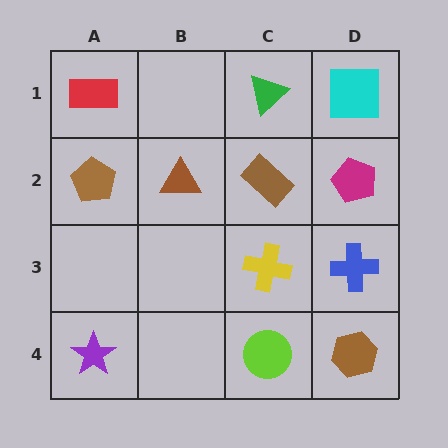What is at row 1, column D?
A cyan square.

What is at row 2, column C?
A brown rectangle.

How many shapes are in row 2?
4 shapes.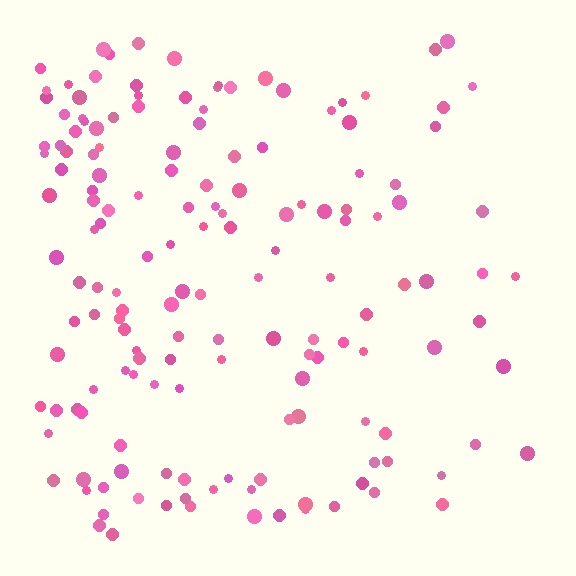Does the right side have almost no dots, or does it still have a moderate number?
Still a moderate number, just noticeably fewer than the left.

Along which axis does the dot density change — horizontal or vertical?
Horizontal.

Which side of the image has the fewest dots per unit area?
The right.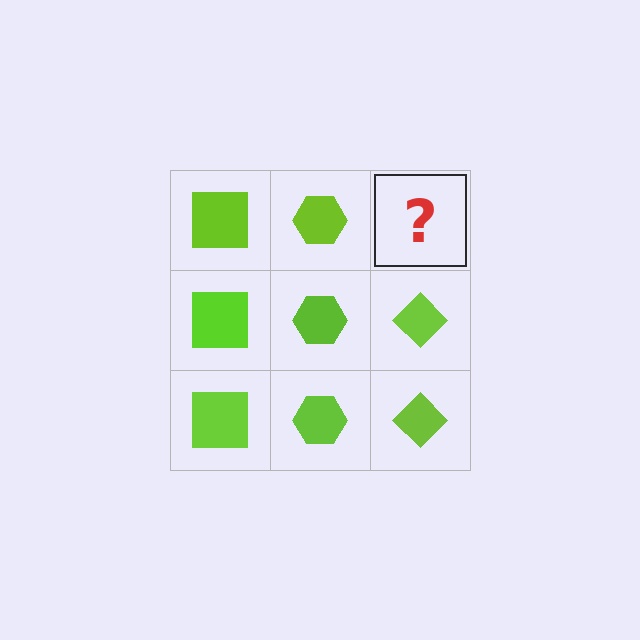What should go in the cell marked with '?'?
The missing cell should contain a lime diamond.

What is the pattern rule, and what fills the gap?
The rule is that each column has a consistent shape. The gap should be filled with a lime diamond.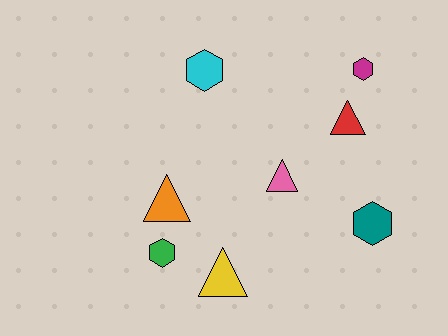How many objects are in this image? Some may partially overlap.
There are 8 objects.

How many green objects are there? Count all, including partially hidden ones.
There is 1 green object.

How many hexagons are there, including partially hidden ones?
There are 4 hexagons.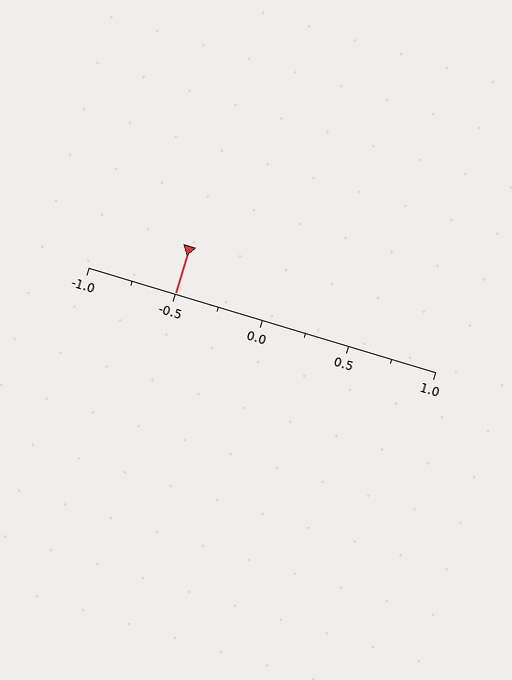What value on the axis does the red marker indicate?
The marker indicates approximately -0.5.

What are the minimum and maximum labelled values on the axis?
The axis runs from -1.0 to 1.0.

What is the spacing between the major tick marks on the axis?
The major ticks are spaced 0.5 apart.